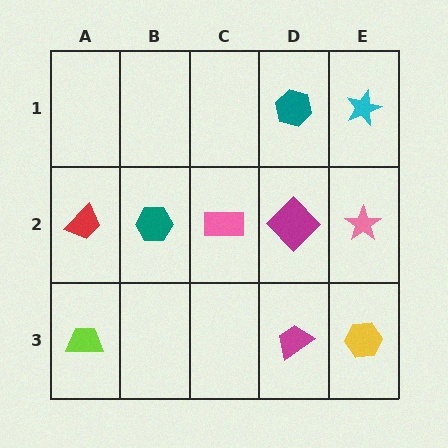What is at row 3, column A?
A lime trapezoid.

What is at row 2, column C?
A pink rectangle.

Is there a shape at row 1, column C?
No, that cell is empty.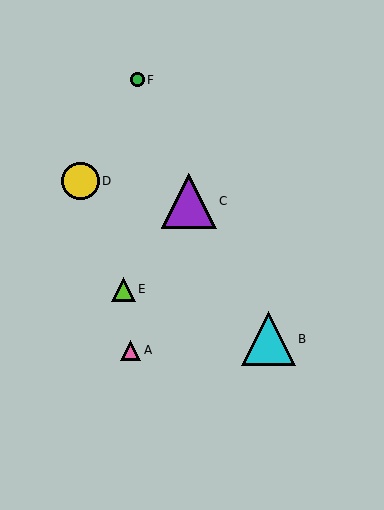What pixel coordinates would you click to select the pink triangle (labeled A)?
Click at (131, 350) to select the pink triangle A.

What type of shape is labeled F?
Shape F is a green circle.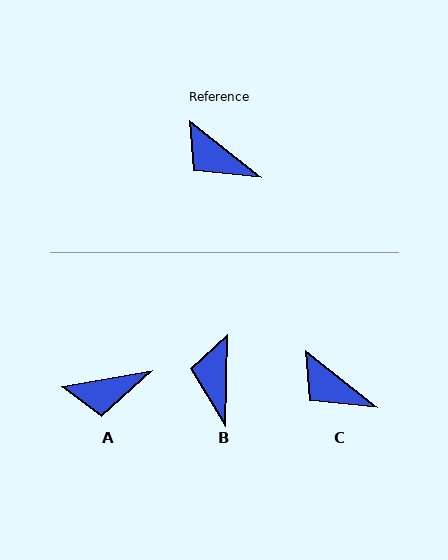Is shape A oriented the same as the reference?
No, it is off by about 48 degrees.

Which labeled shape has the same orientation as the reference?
C.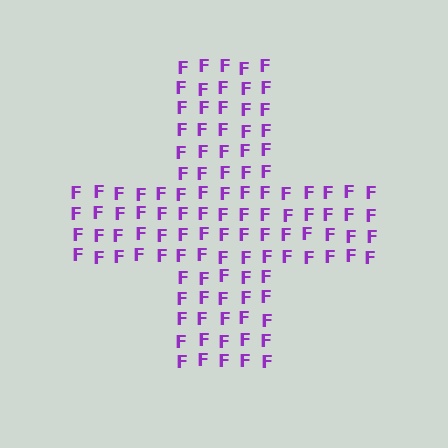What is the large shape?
The large shape is a cross.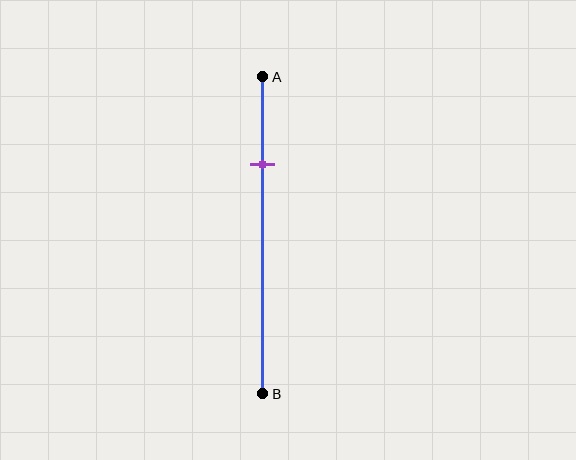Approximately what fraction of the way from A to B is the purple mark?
The purple mark is approximately 30% of the way from A to B.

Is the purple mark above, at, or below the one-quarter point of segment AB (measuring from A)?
The purple mark is approximately at the one-quarter point of segment AB.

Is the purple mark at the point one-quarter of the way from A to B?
Yes, the mark is approximately at the one-quarter point.